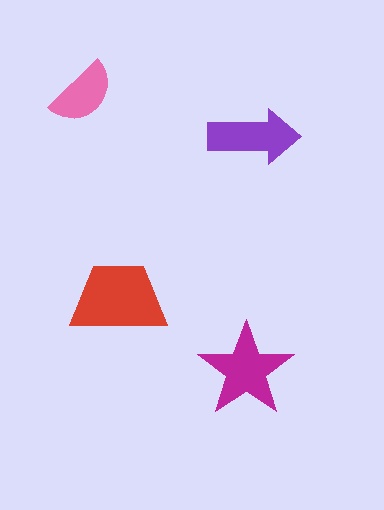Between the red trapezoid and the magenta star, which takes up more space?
The red trapezoid.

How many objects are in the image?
There are 4 objects in the image.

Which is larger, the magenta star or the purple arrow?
The magenta star.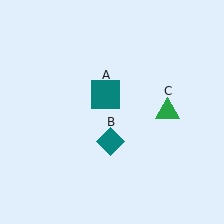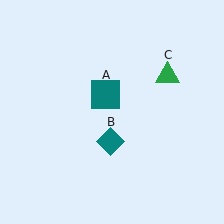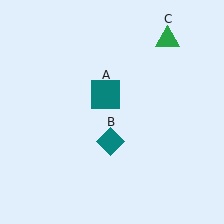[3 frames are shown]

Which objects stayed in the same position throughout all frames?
Teal square (object A) and teal diamond (object B) remained stationary.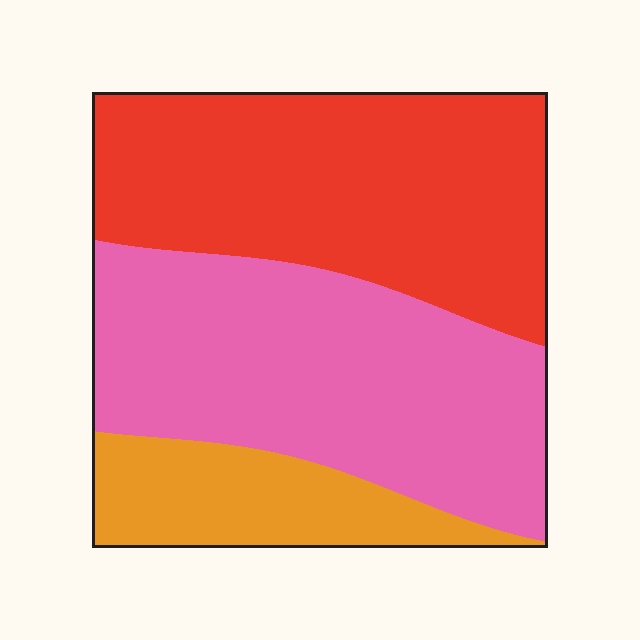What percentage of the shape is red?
Red covers around 40% of the shape.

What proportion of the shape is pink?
Pink covers around 45% of the shape.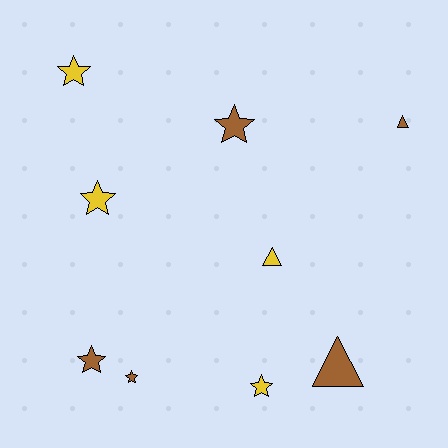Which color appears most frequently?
Brown, with 5 objects.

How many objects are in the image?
There are 9 objects.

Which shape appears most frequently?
Star, with 6 objects.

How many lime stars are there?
There are no lime stars.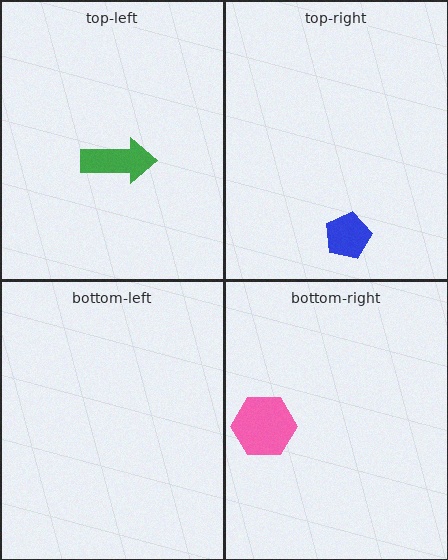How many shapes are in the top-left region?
1.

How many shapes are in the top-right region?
1.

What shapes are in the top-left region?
The green arrow.